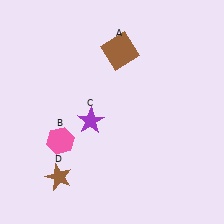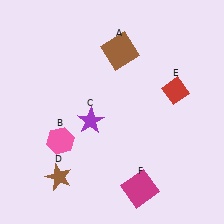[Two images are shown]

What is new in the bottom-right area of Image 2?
A magenta square (F) was added in the bottom-right area of Image 2.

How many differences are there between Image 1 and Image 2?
There are 2 differences between the two images.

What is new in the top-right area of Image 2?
A red diamond (E) was added in the top-right area of Image 2.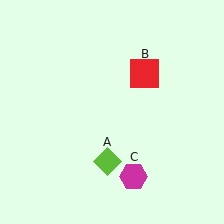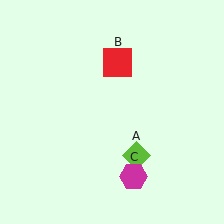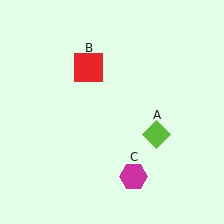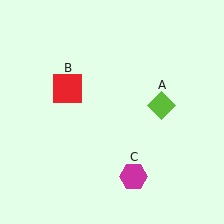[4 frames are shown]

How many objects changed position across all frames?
2 objects changed position: lime diamond (object A), red square (object B).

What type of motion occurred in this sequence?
The lime diamond (object A), red square (object B) rotated counterclockwise around the center of the scene.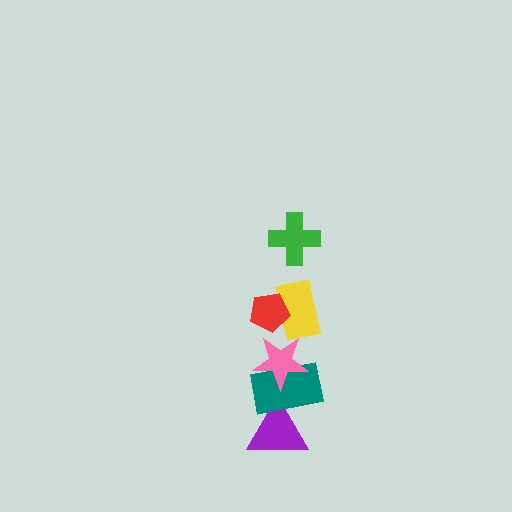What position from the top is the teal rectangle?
The teal rectangle is 5th from the top.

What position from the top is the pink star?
The pink star is 4th from the top.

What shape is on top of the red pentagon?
The green cross is on top of the red pentagon.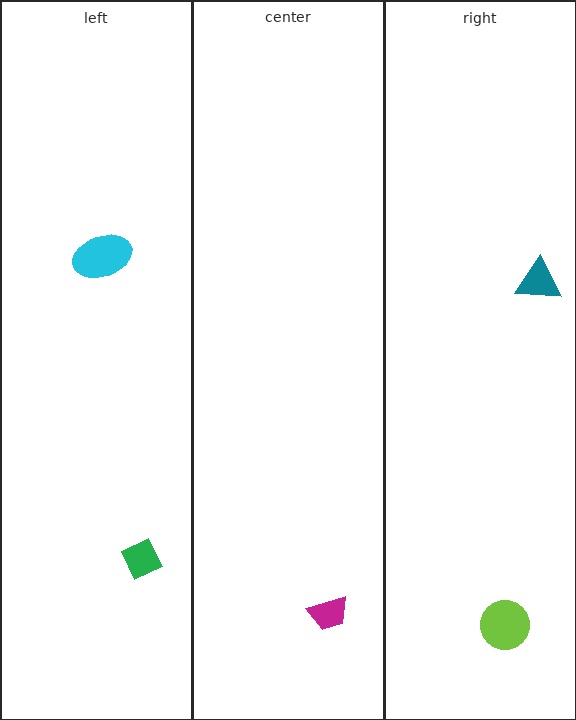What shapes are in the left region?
The green diamond, the cyan ellipse.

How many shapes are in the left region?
2.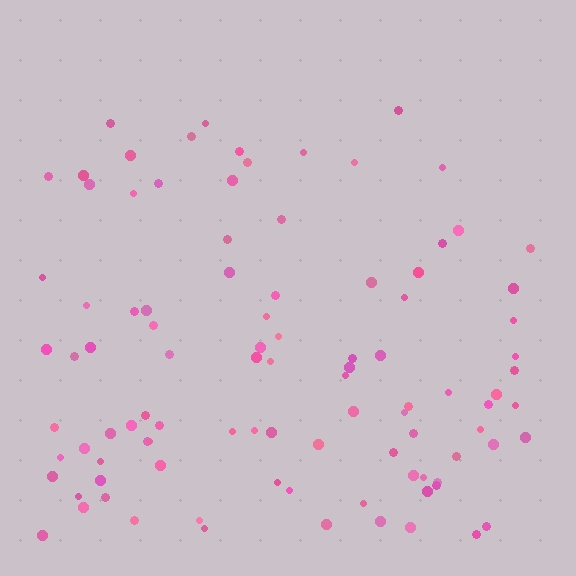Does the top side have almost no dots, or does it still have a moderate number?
Still a moderate number, just noticeably fewer than the bottom.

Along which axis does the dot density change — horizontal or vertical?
Vertical.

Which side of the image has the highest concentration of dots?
The bottom.